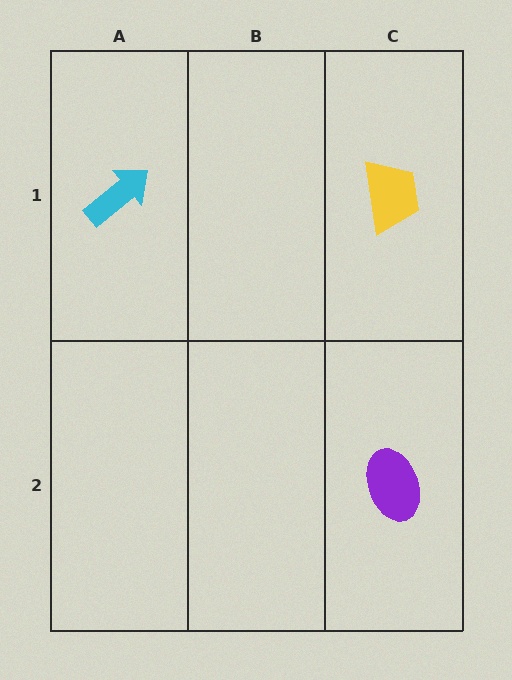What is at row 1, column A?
A cyan arrow.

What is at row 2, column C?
A purple ellipse.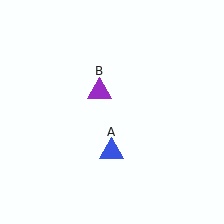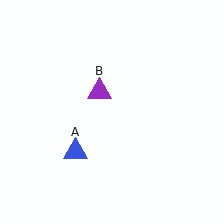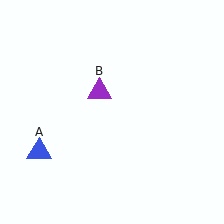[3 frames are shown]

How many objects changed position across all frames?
1 object changed position: blue triangle (object A).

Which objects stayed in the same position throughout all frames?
Purple triangle (object B) remained stationary.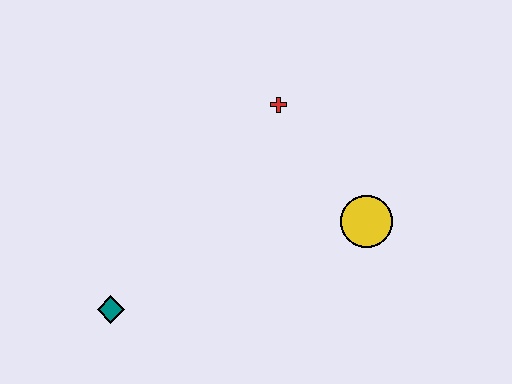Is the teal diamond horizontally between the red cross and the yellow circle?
No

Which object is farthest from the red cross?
The teal diamond is farthest from the red cross.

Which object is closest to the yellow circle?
The red cross is closest to the yellow circle.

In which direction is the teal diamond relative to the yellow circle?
The teal diamond is to the left of the yellow circle.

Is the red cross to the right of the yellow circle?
No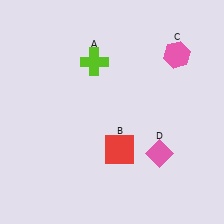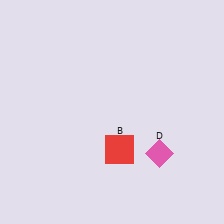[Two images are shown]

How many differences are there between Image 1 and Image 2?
There are 2 differences between the two images.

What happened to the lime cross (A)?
The lime cross (A) was removed in Image 2. It was in the top-left area of Image 1.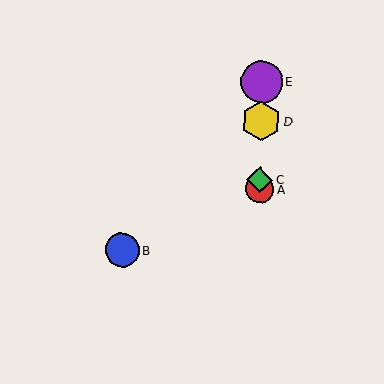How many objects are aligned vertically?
4 objects (A, C, D, E) are aligned vertically.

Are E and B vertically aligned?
No, E is at x≈262 and B is at x≈122.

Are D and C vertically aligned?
Yes, both are at x≈261.